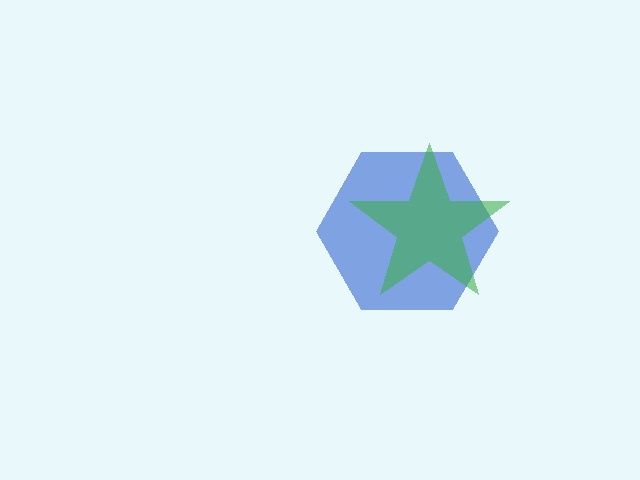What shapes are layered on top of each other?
The layered shapes are: a blue hexagon, a green star.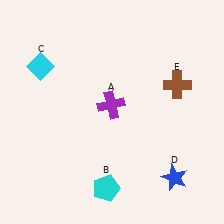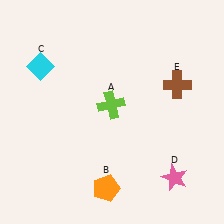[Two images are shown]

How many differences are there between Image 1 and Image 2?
There are 3 differences between the two images.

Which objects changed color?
A changed from purple to lime. B changed from cyan to orange. D changed from blue to pink.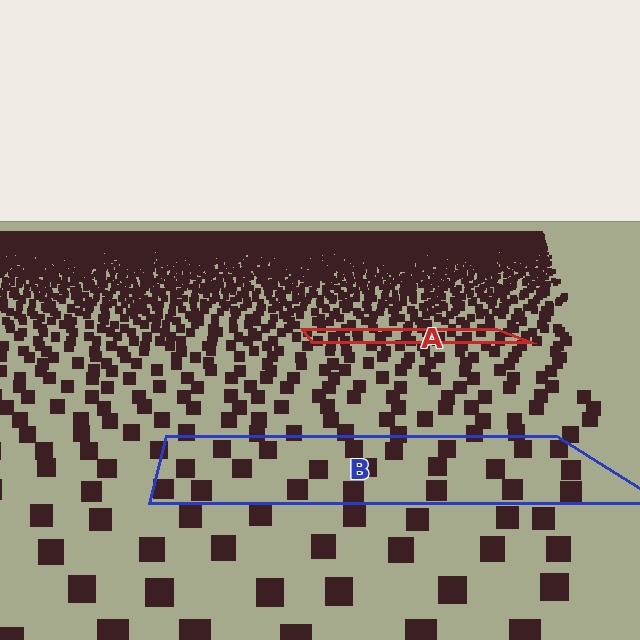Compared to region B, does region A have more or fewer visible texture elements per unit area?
Region A has more texture elements per unit area — they are packed more densely because it is farther away.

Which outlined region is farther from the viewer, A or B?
Region A is farther from the viewer — the texture elements inside it appear smaller and more densely packed.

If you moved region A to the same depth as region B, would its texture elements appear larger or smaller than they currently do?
They would appear larger. At a closer depth, the same texture elements are projected at a bigger on-screen size.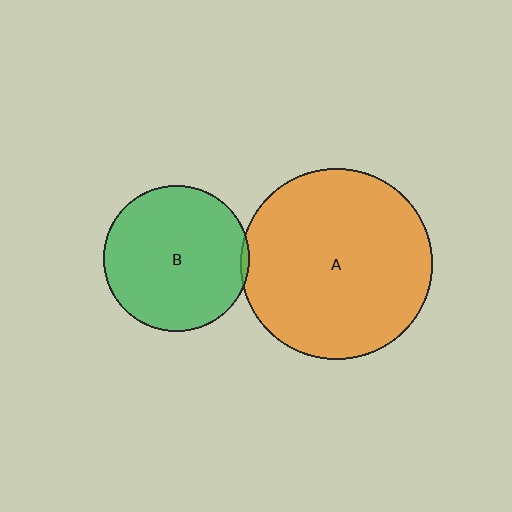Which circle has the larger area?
Circle A (orange).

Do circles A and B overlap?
Yes.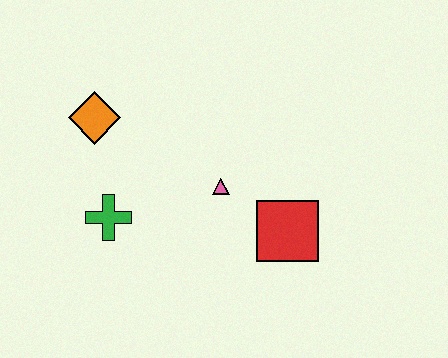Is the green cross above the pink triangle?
No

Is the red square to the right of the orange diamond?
Yes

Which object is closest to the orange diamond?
The green cross is closest to the orange diamond.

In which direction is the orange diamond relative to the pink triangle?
The orange diamond is to the left of the pink triangle.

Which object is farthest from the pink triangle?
The orange diamond is farthest from the pink triangle.